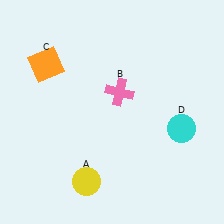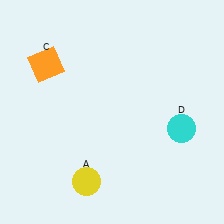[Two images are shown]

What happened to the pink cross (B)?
The pink cross (B) was removed in Image 2. It was in the top-right area of Image 1.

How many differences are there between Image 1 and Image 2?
There is 1 difference between the two images.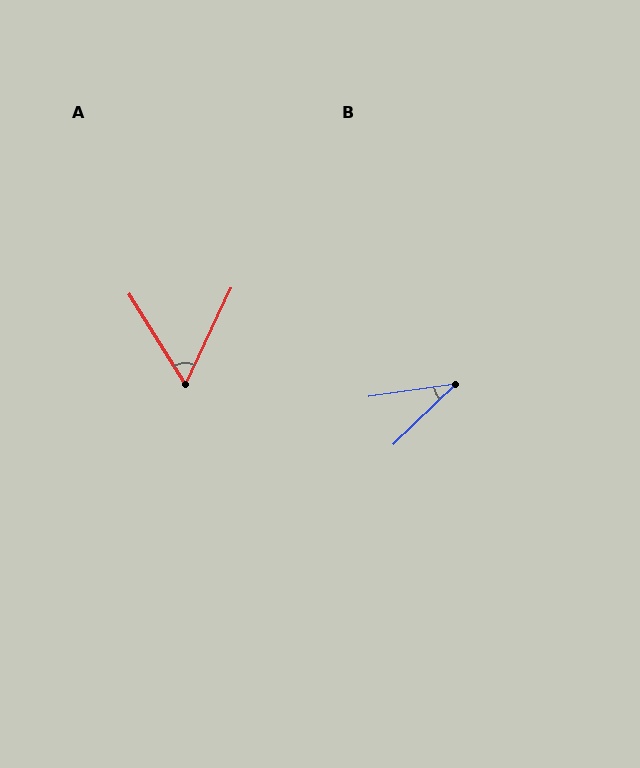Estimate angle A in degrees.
Approximately 58 degrees.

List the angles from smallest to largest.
B (36°), A (58°).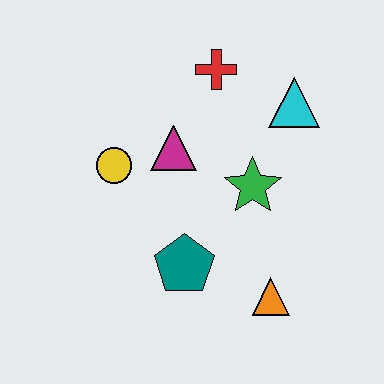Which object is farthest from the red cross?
The orange triangle is farthest from the red cross.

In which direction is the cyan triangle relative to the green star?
The cyan triangle is above the green star.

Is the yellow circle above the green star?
Yes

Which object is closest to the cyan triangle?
The red cross is closest to the cyan triangle.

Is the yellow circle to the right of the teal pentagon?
No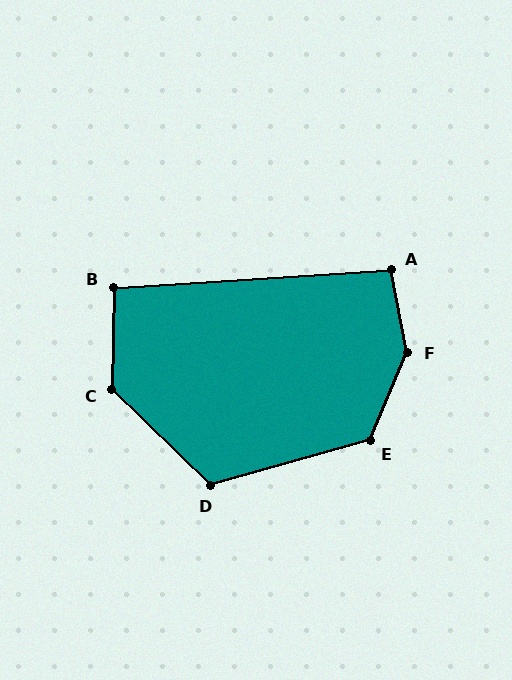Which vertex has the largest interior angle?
F, at approximately 146 degrees.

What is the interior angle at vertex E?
Approximately 129 degrees (obtuse).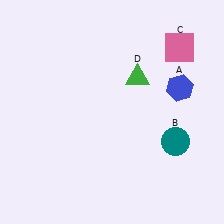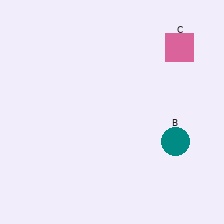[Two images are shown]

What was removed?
The green triangle (D), the blue hexagon (A) were removed in Image 2.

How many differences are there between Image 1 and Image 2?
There are 2 differences between the two images.